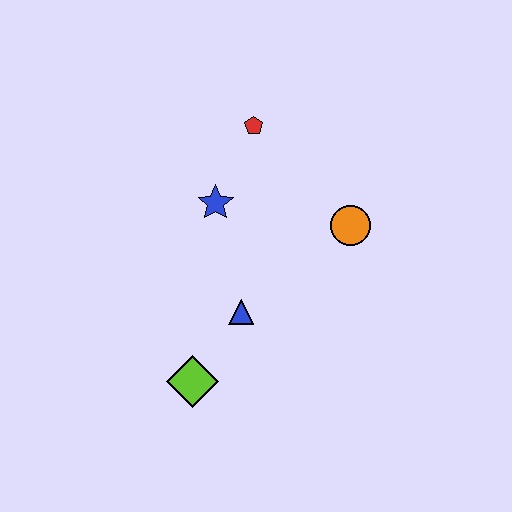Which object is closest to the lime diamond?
The blue triangle is closest to the lime diamond.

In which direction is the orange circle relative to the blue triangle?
The orange circle is to the right of the blue triangle.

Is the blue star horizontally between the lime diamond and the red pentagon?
Yes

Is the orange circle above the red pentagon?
No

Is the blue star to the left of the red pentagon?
Yes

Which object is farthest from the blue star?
The lime diamond is farthest from the blue star.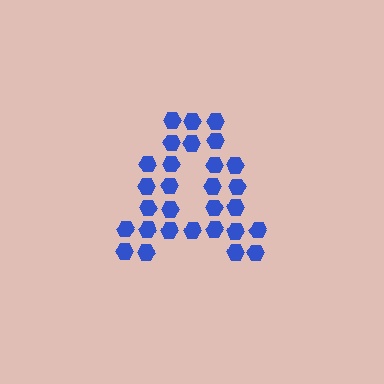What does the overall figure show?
The overall figure shows the letter A.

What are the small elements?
The small elements are hexagons.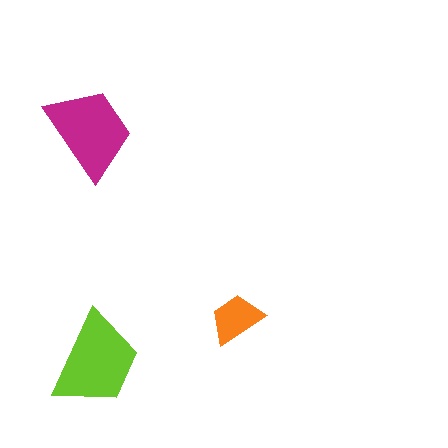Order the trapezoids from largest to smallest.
the lime one, the magenta one, the orange one.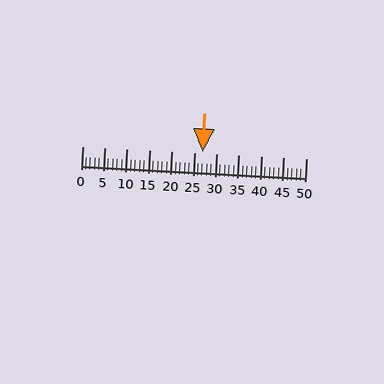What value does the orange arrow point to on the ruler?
The orange arrow points to approximately 27.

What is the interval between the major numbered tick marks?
The major tick marks are spaced 5 units apart.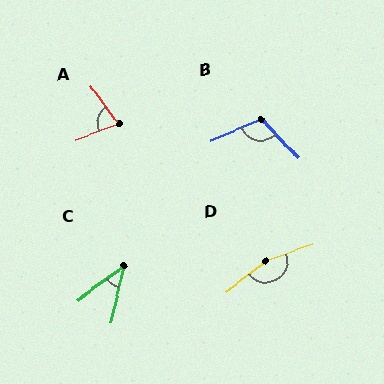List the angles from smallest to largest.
C (41°), A (75°), B (110°), D (161°).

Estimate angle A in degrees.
Approximately 75 degrees.